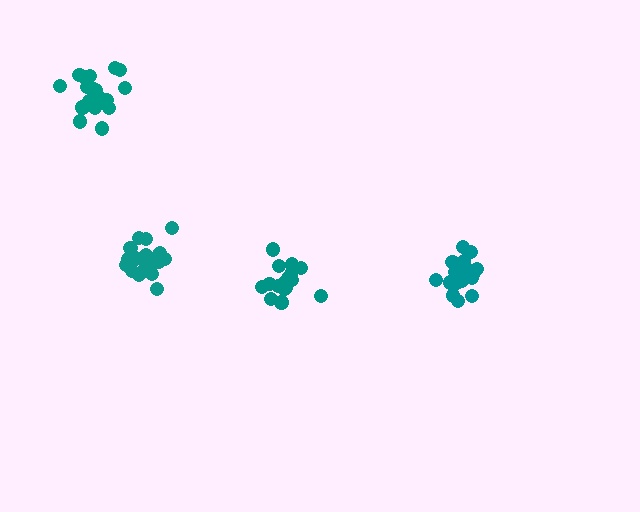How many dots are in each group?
Group 1: 19 dots, Group 2: 16 dots, Group 3: 21 dots, Group 4: 20 dots (76 total).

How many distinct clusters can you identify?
There are 4 distinct clusters.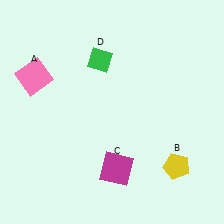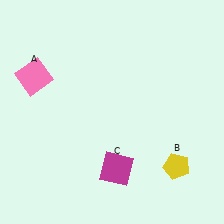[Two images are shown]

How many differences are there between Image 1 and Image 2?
There is 1 difference between the two images.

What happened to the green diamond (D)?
The green diamond (D) was removed in Image 2. It was in the top-left area of Image 1.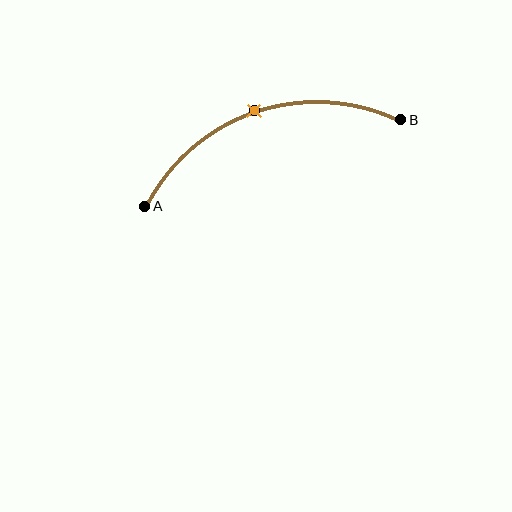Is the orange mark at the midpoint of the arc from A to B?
Yes. The orange mark lies on the arc at equal arc-length from both A and B — it is the arc midpoint.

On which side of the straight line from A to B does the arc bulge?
The arc bulges above the straight line connecting A and B.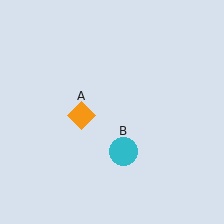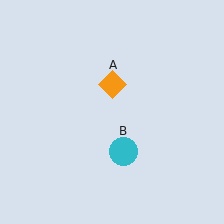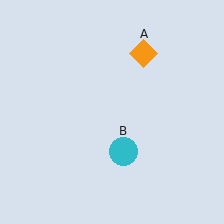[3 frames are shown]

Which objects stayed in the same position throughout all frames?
Cyan circle (object B) remained stationary.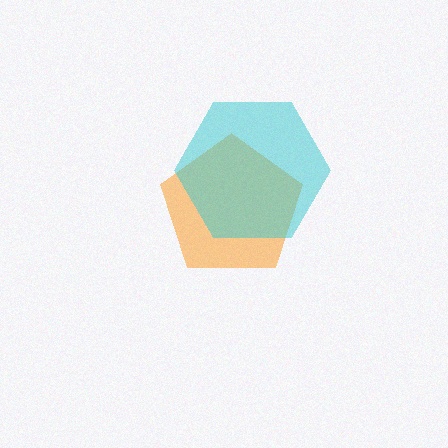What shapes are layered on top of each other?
The layered shapes are: an orange pentagon, a cyan hexagon.